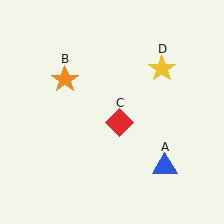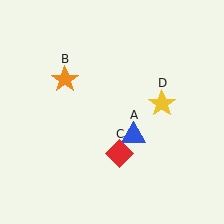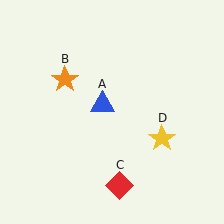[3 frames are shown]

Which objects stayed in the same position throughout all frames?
Orange star (object B) remained stationary.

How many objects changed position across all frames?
3 objects changed position: blue triangle (object A), red diamond (object C), yellow star (object D).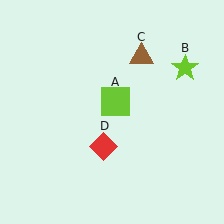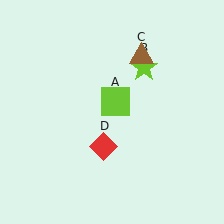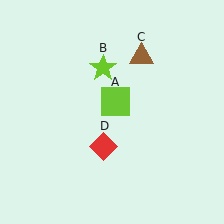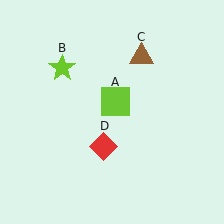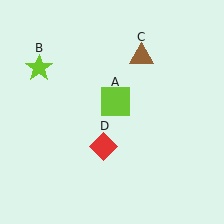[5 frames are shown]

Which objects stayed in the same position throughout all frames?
Lime square (object A) and brown triangle (object C) and red diamond (object D) remained stationary.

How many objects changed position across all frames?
1 object changed position: lime star (object B).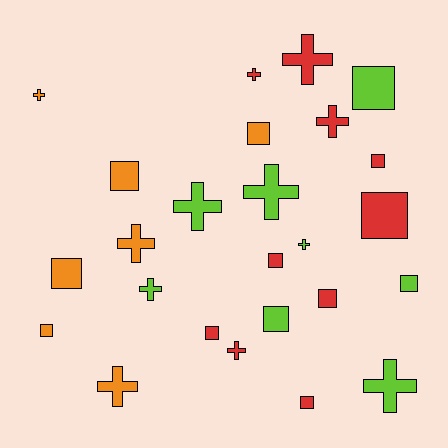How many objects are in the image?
There are 25 objects.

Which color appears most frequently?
Red, with 10 objects.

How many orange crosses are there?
There are 3 orange crosses.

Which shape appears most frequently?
Square, with 13 objects.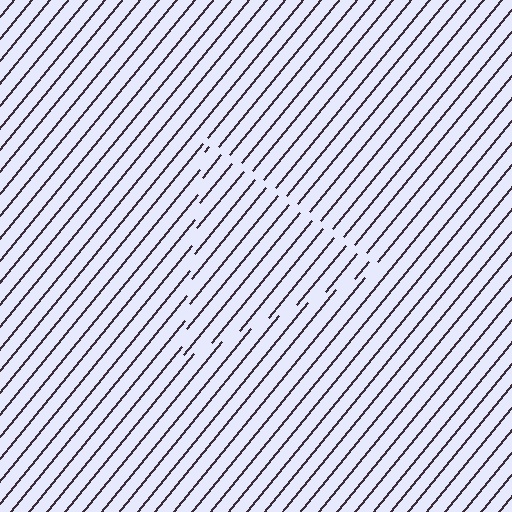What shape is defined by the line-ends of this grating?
An illusory triangle. The interior of the shape contains the same grating, shifted by half a period — the contour is defined by the phase discontinuity where line-ends from the inner and outer gratings abut.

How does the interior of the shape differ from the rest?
The interior of the shape contains the same grating, shifted by half a period — the contour is defined by the phase discontinuity where line-ends from the inner and outer gratings abut.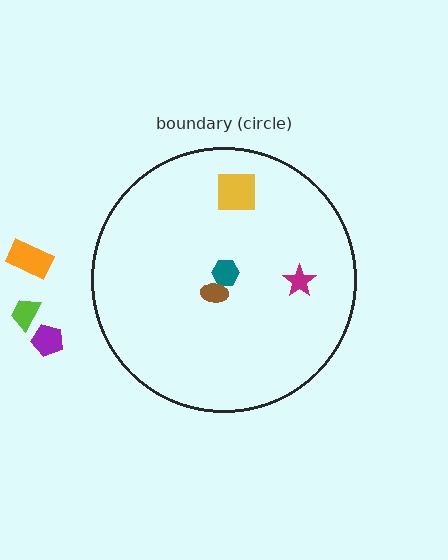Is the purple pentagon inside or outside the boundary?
Outside.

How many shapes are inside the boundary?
4 inside, 3 outside.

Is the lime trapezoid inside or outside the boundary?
Outside.